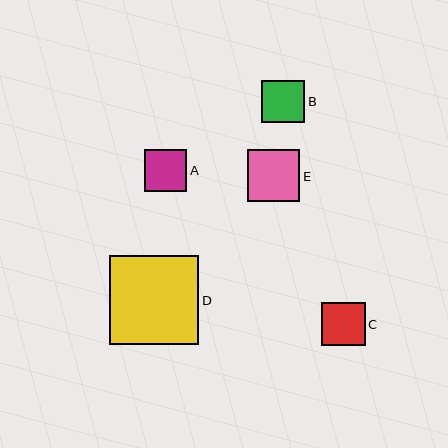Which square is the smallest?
Square B is the smallest with a size of approximately 43 pixels.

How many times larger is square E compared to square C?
Square E is approximately 1.2 times the size of square C.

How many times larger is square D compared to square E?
Square D is approximately 1.7 times the size of square E.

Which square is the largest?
Square D is the largest with a size of approximately 89 pixels.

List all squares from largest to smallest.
From largest to smallest: D, E, C, A, B.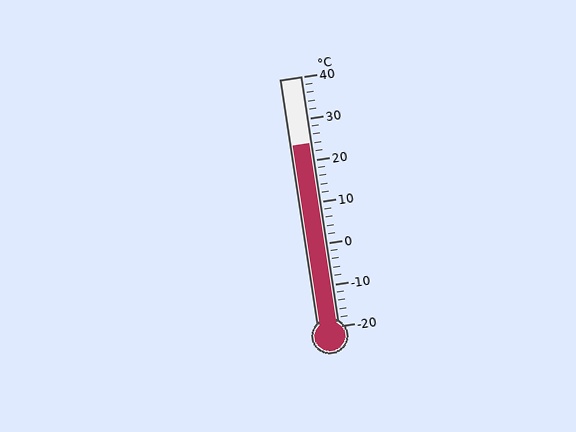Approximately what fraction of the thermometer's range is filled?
The thermometer is filled to approximately 75% of its range.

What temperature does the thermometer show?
The thermometer shows approximately 24°C.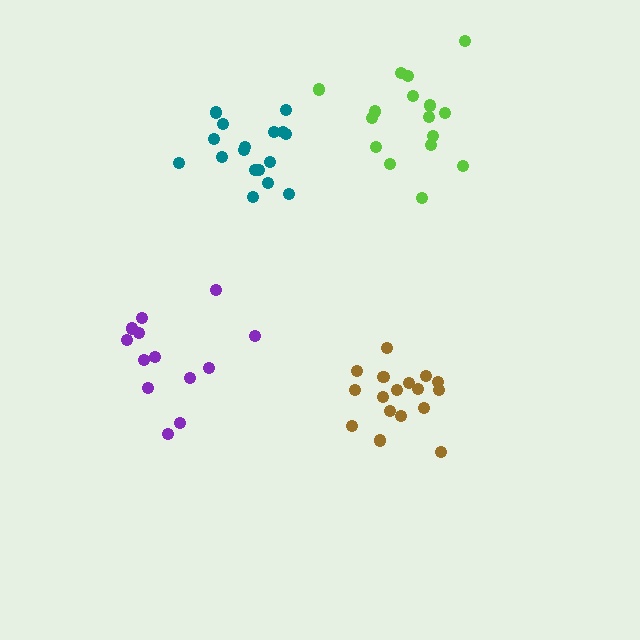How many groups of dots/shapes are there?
There are 4 groups.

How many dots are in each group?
Group 1: 13 dots, Group 2: 17 dots, Group 3: 17 dots, Group 4: 16 dots (63 total).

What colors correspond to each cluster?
The clusters are colored: purple, brown, teal, lime.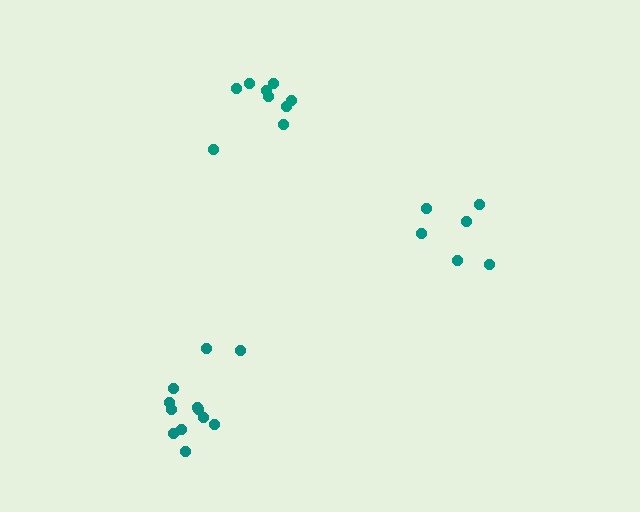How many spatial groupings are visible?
There are 3 spatial groupings.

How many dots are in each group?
Group 1: 12 dots, Group 2: 9 dots, Group 3: 6 dots (27 total).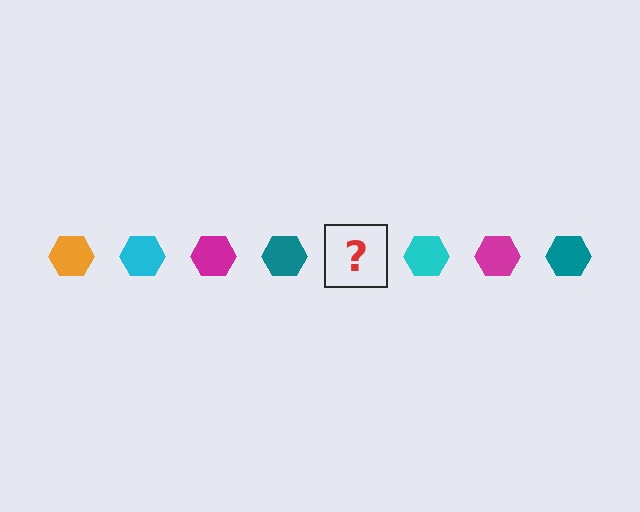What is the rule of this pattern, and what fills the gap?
The rule is that the pattern cycles through orange, cyan, magenta, teal hexagons. The gap should be filled with an orange hexagon.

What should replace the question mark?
The question mark should be replaced with an orange hexagon.